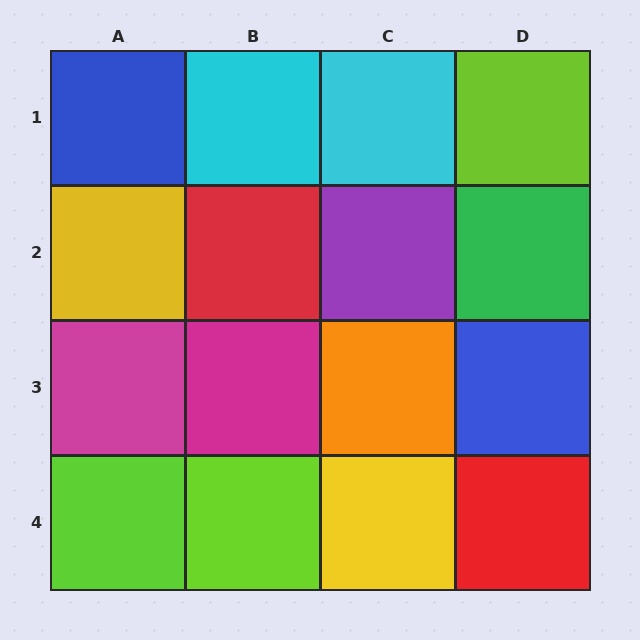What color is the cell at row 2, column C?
Purple.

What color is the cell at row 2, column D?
Green.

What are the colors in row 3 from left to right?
Magenta, magenta, orange, blue.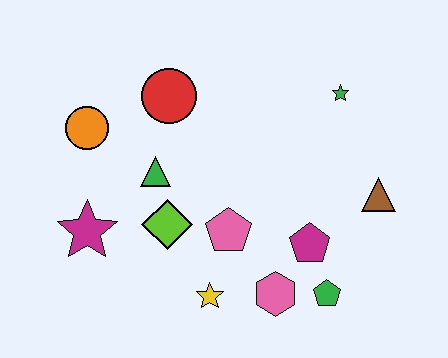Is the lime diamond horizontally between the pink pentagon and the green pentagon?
No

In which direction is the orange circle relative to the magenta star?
The orange circle is above the magenta star.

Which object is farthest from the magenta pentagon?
The orange circle is farthest from the magenta pentagon.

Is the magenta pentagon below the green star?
Yes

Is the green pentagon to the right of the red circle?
Yes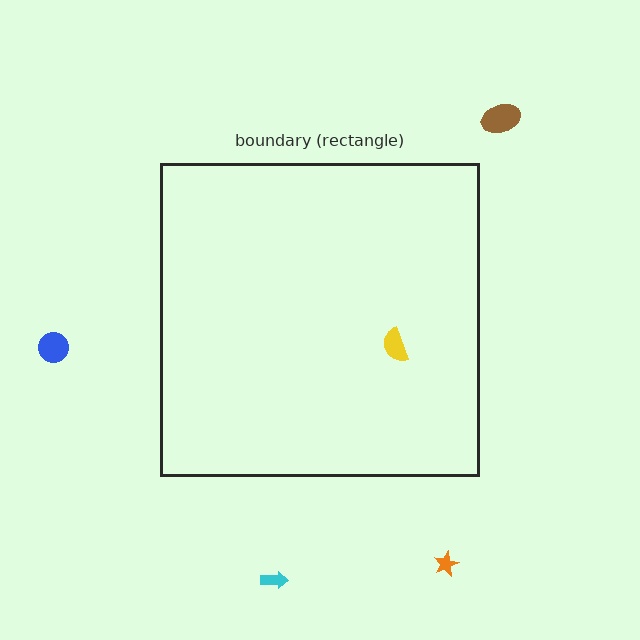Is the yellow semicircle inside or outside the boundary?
Inside.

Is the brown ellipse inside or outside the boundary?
Outside.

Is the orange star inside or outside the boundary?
Outside.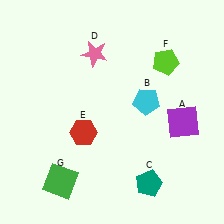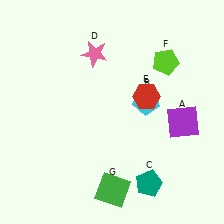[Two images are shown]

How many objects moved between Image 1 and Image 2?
2 objects moved between the two images.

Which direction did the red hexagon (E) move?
The red hexagon (E) moved right.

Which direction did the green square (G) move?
The green square (G) moved right.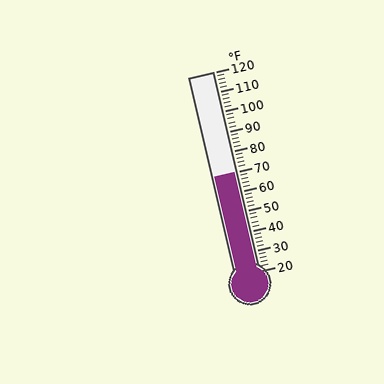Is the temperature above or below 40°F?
The temperature is above 40°F.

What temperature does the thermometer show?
The thermometer shows approximately 70°F.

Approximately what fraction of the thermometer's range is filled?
The thermometer is filled to approximately 50% of its range.